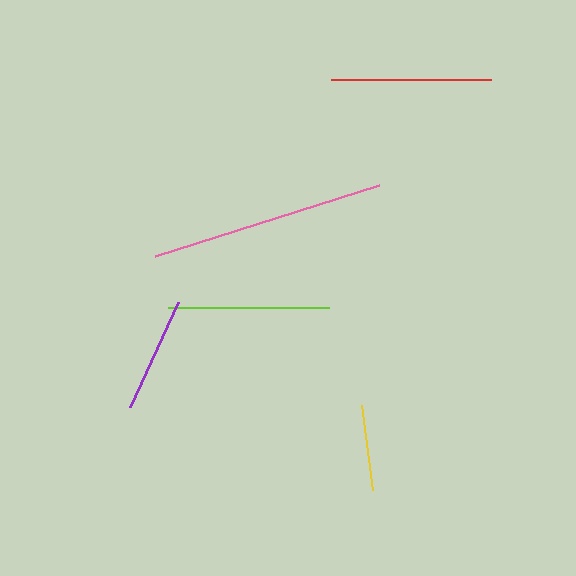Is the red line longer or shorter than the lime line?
The lime line is longer than the red line.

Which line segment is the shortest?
The yellow line is the shortest at approximately 85 pixels.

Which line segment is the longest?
The pink line is the longest at approximately 235 pixels.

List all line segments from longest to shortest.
From longest to shortest: pink, lime, red, purple, yellow.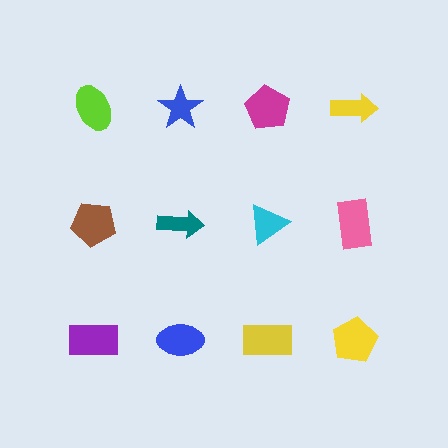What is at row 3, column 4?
A yellow pentagon.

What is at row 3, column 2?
A blue ellipse.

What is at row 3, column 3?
A yellow rectangle.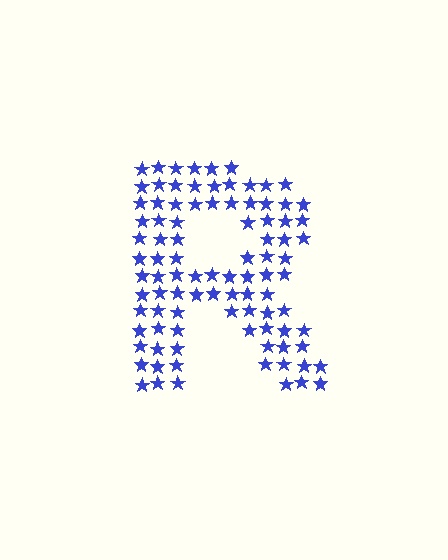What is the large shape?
The large shape is the letter R.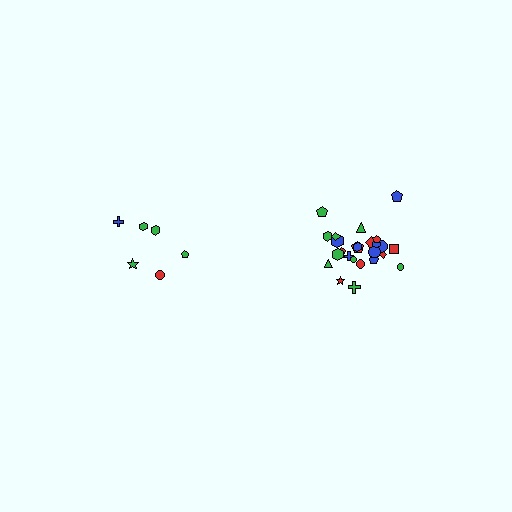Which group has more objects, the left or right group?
The right group.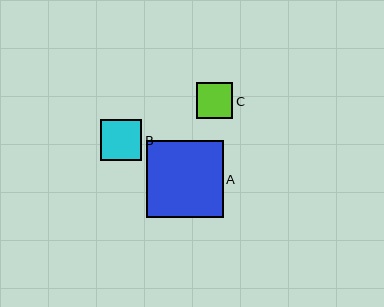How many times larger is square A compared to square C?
Square A is approximately 2.1 times the size of square C.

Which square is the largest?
Square A is the largest with a size of approximately 77 pixels.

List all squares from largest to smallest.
From largest to smallest: A, B, C.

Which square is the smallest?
Square C is the smallest with a size of approximately 36 pixels.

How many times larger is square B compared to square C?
Square B is approximately 1.1 times the size of square C.